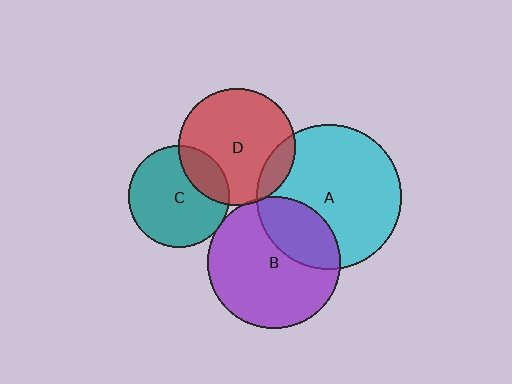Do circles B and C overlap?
Yes.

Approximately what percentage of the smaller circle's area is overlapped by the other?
Approximately 5%.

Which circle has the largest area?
Circle A (cyan).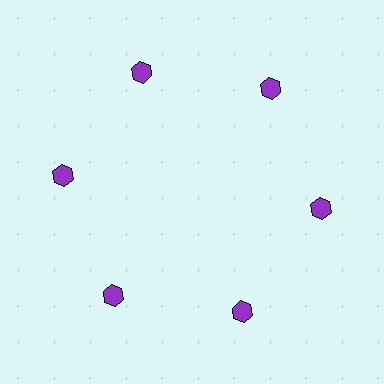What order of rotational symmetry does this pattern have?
This pattern has 6-fold rotational symmetry.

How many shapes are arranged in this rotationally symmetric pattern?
There are 6 shapes, arranged in 6 groups of 1.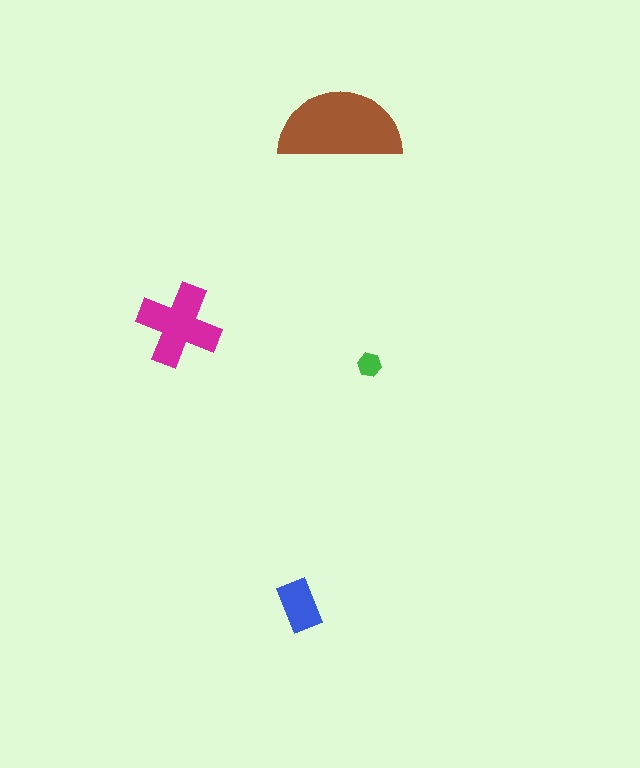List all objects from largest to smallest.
The brown semicircle, the magenta cross, the blue rectangle, the green hexagon.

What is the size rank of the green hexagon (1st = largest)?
4th.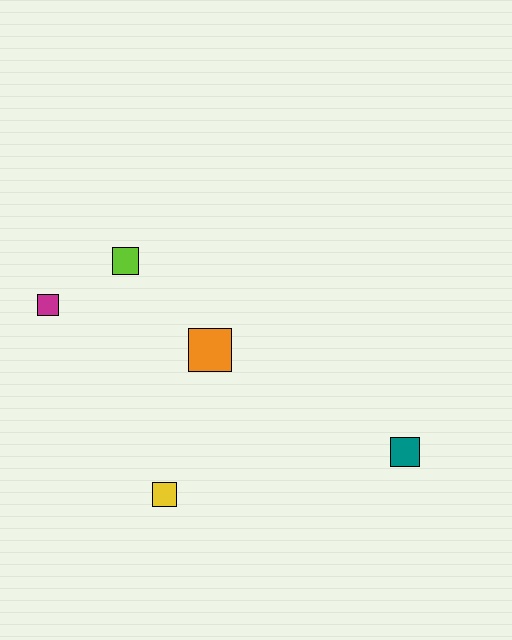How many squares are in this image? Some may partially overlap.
There are 5 squares.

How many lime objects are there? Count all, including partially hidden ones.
There is 1 lime object.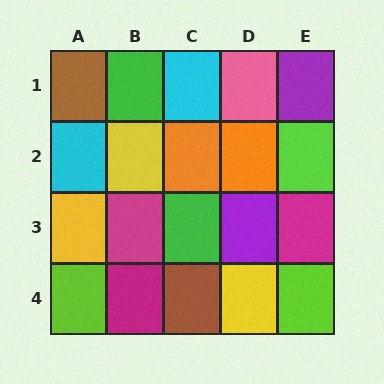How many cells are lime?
3 cells are lime.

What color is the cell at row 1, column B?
Green.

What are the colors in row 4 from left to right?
Lime, magenta, brown, yellow, lime.